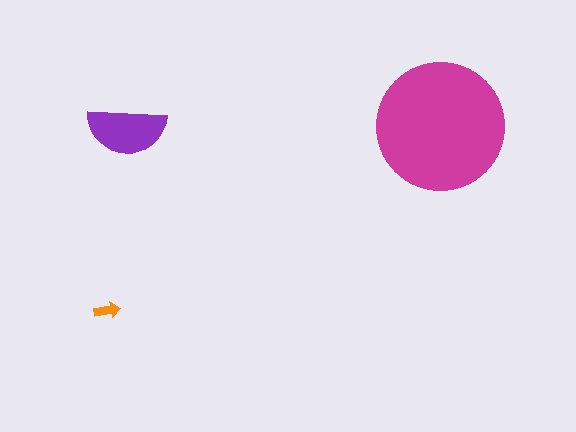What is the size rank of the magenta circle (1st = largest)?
1st.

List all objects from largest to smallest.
The magenta circle, the purple semicircle, the orange arrow.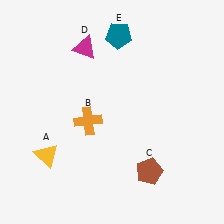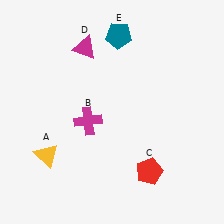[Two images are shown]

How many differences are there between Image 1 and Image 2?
There are 2 differences between the two images.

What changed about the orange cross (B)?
In Image 1, B is orange. In Image 2, it changed to magenta.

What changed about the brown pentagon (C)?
In Image 1, C is brown. In Image 2, it changed to red.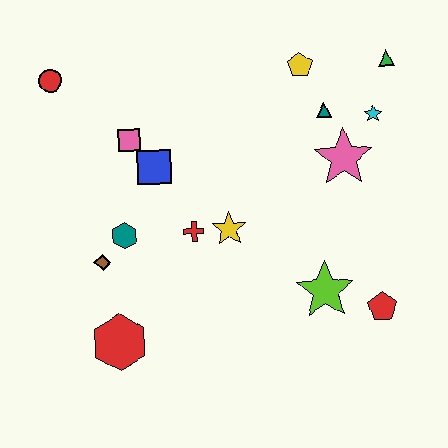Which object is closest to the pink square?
The blue square is closest to the pink square.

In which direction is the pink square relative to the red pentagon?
The pink square is to the left of the red pentagon.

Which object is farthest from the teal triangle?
The red hexagon is farthest from the teal triangle.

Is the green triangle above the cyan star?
Yes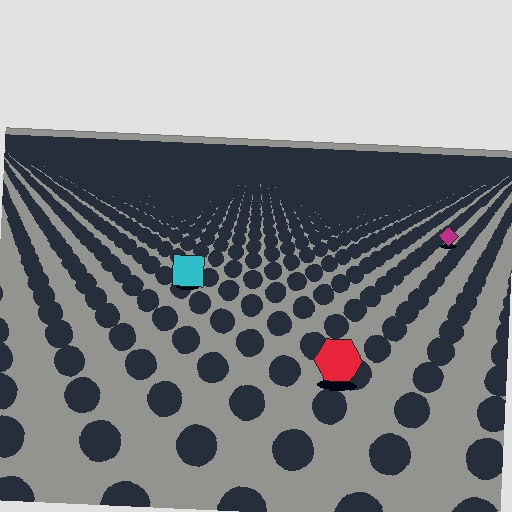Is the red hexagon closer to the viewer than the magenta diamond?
Yes. The red hexagon is closer — you can tell from the texture gradient: the ground texture is coarser near it.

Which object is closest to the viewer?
The red hexagon is closest. The texture marks near it are larger and more spread out.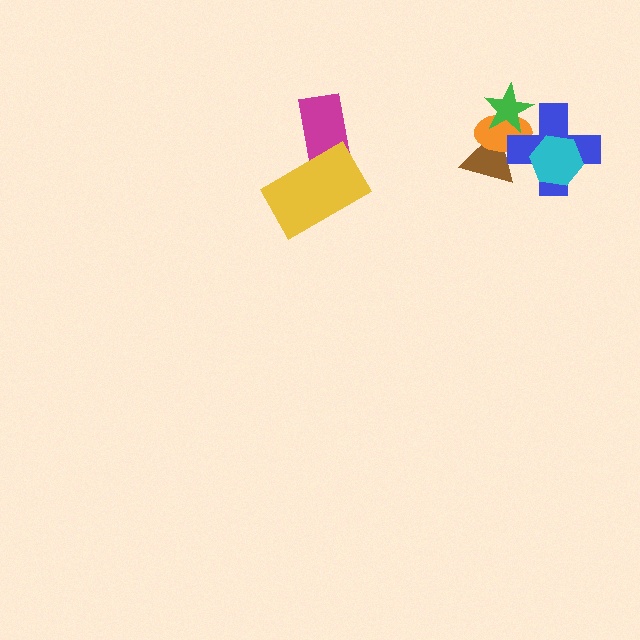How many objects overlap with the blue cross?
4 objects overlap with the blue cross.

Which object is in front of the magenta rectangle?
The yellow rectangle is in front of the magenta rectangle.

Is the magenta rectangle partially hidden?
Yes, it is partially covered by another shape.